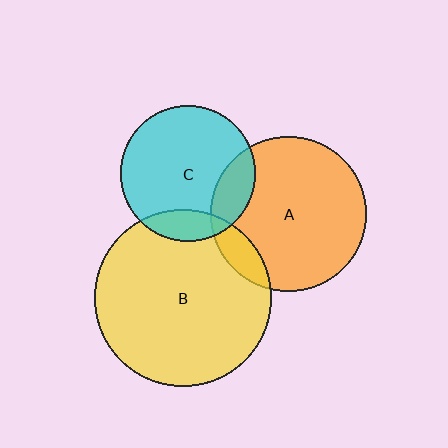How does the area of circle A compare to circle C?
Approximately 1.3 times.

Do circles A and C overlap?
Yes.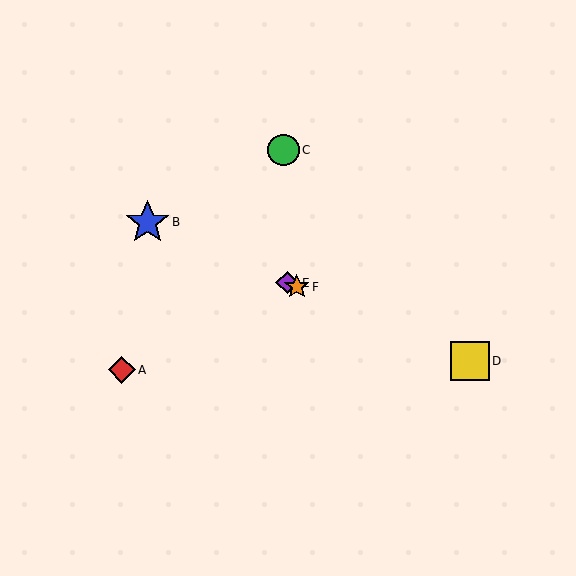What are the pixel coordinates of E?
Object E is at (287, 283).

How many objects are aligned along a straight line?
4 objects (B, D, E, F) are aligned along a straight line.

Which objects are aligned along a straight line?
Objects B, D, E, F are aligned along a straight line.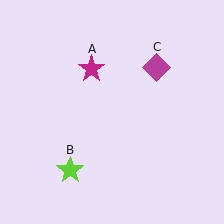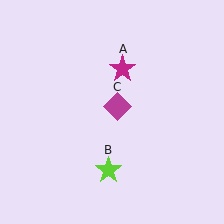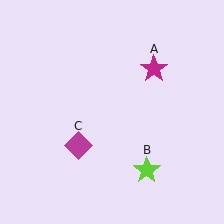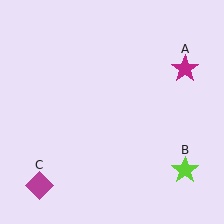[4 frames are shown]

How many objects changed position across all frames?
3 objects changed position: magenta star (object A), lime star (object B), magenta diamond (object C).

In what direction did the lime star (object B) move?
The lime star (object B) moved right.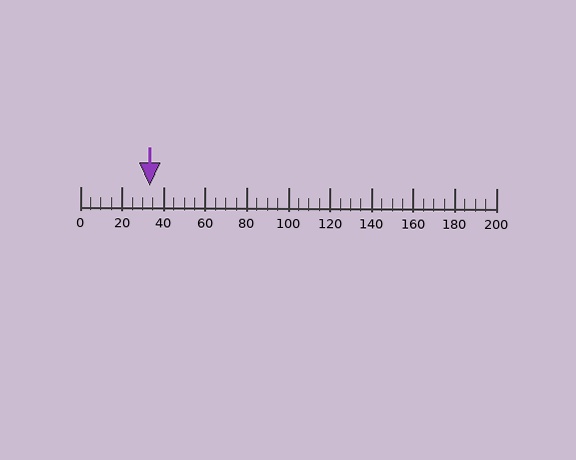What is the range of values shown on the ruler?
The ruler shows values from 0 to 200.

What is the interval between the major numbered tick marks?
The major tick marks are spaced 20 units apart.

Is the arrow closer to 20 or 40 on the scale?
The arrow is closer to 40.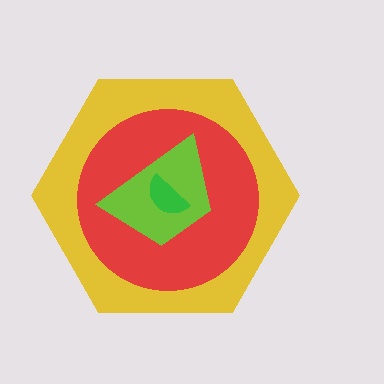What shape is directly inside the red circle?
The lime trapezoid.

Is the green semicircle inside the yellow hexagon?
Yes.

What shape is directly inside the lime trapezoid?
The green semicircle.